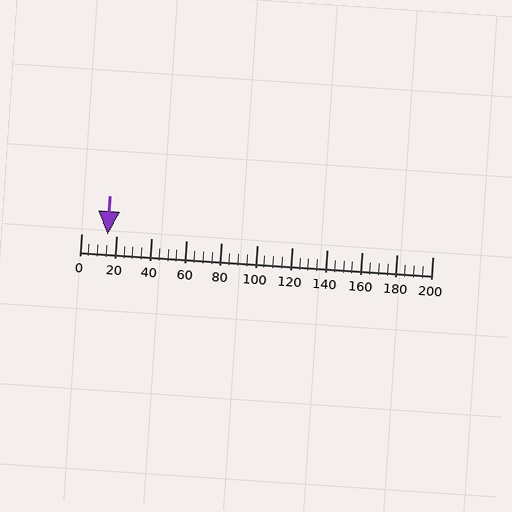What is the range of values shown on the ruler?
The ruler shows values from 0 to 200.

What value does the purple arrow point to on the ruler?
The purple arrow points to approximately 15.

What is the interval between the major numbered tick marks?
The major tick marks are spaced 20 units apart.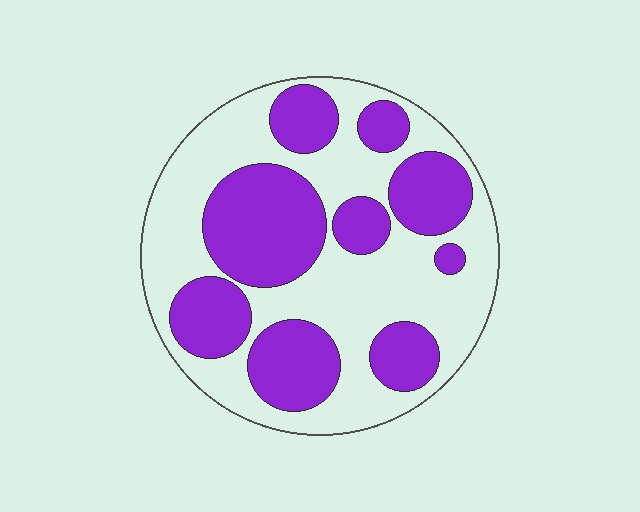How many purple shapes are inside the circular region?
9.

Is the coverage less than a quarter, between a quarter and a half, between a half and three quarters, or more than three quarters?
Between a quarter and a half.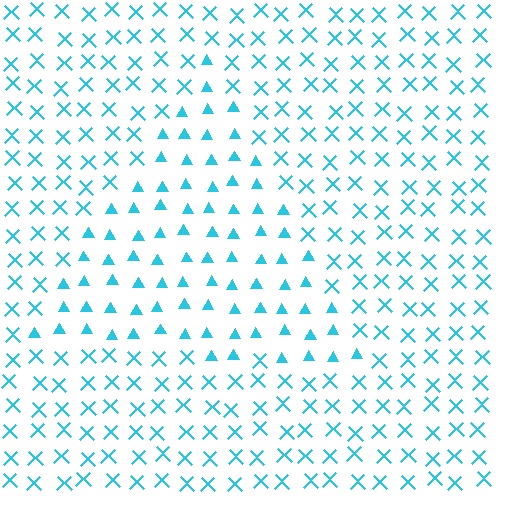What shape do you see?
I see a triangle.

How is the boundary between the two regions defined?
The boundary is defined by a change in element shape: triangles inside vs. X marks outside. All elements share the same color and spacing.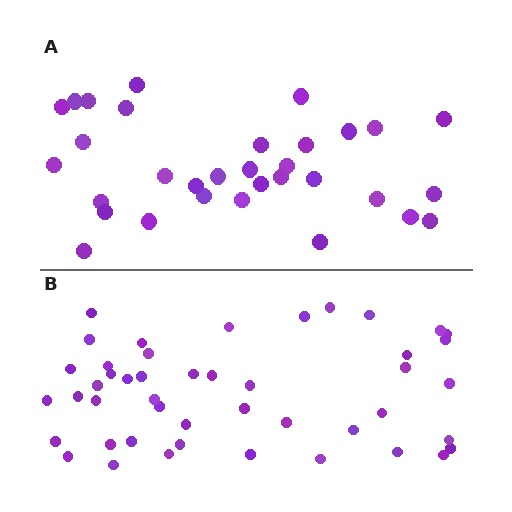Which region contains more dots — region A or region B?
Region B (the bottom region) has more dots.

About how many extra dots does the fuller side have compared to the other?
Region B has approximately 15 more dots than region A.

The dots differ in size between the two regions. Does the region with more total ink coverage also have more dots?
No. Region A has more total ink coverage because its dots are larger, but region B actually contains more individual dots. Total area can be misleading — the number of items is what matters here.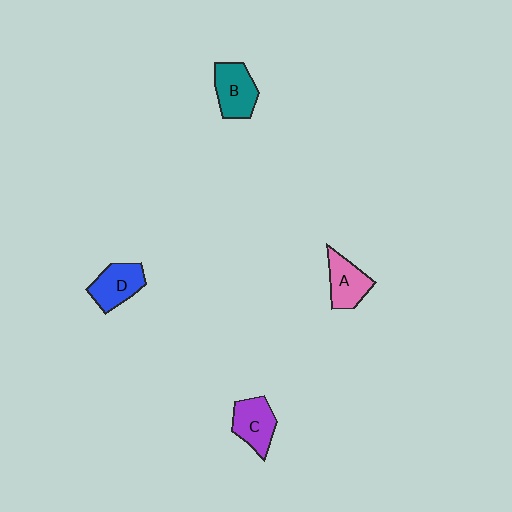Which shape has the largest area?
Shape B (teal).